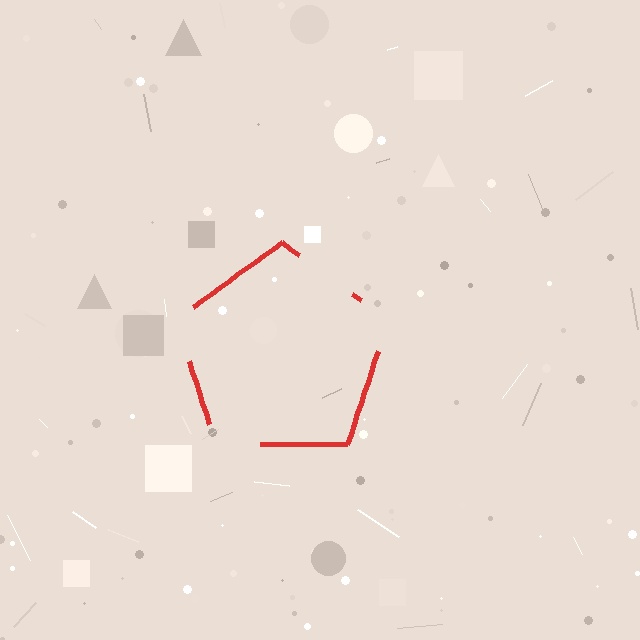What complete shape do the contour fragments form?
The contour fragments form a pentagon.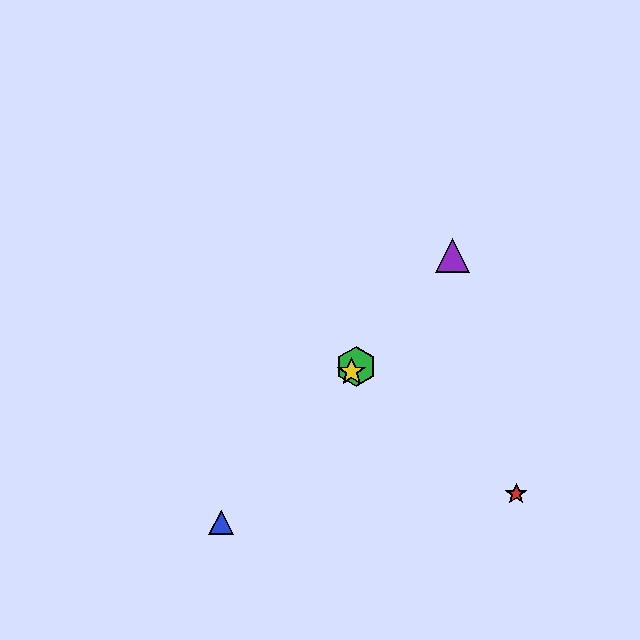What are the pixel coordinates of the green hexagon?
The green hexagon is at (356, 367).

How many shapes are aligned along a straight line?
4 shapes (the blue triangle, the green hexagon, the yellow star, the purple triangle) are aligned along a straight line.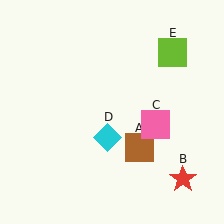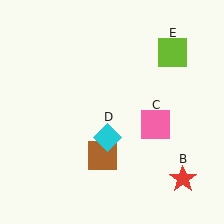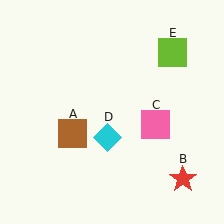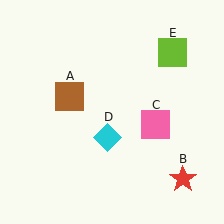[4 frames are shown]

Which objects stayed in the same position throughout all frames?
Red star (object B) and pink square (object C) and cyan diamond (object D) and lime square (object E) remained stationary.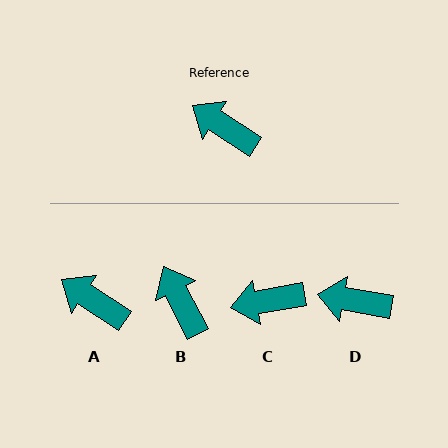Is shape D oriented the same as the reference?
No, it is off by about 23 degrees.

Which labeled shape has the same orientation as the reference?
A.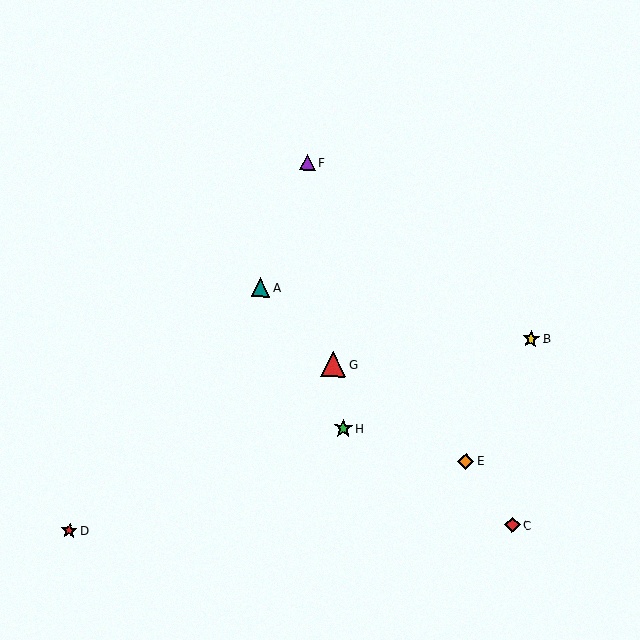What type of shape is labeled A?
Shape A is a teal triangle.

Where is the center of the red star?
The center of the red star is at (69, 531).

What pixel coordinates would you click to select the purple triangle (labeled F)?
Click at (308, 162) to select the purple triangle F.